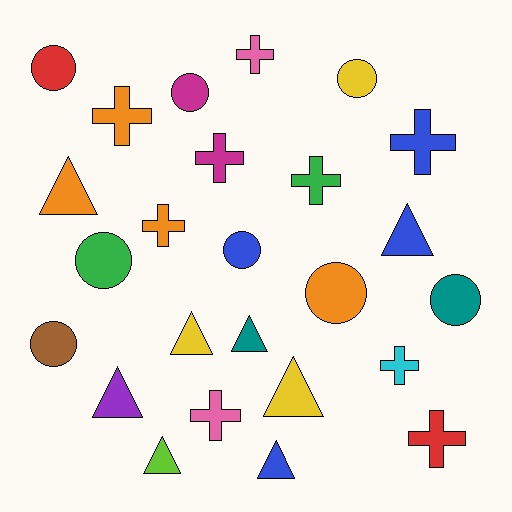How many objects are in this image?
There are 25 objects.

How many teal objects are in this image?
There are 2 teal objects.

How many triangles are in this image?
There are 8 triangles.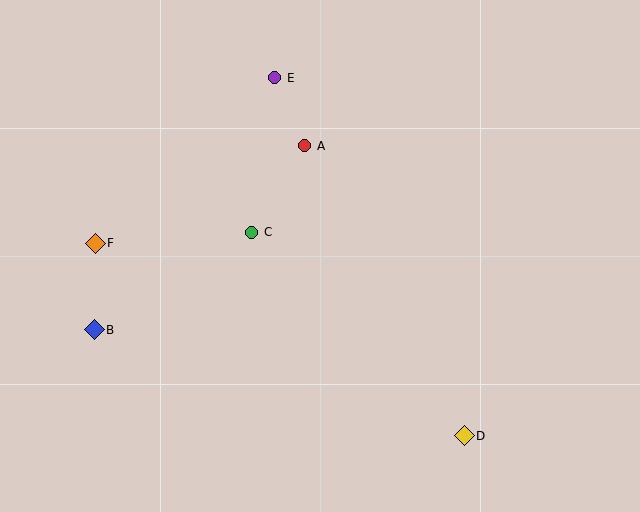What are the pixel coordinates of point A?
Point A is at (305, 146).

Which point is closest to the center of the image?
Point C at (252, 232) is closest to the center.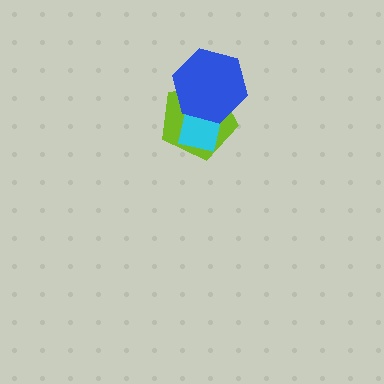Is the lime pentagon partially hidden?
Yes, it is partially covered by another shape.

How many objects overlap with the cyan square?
2 objects overlap with the cyan square.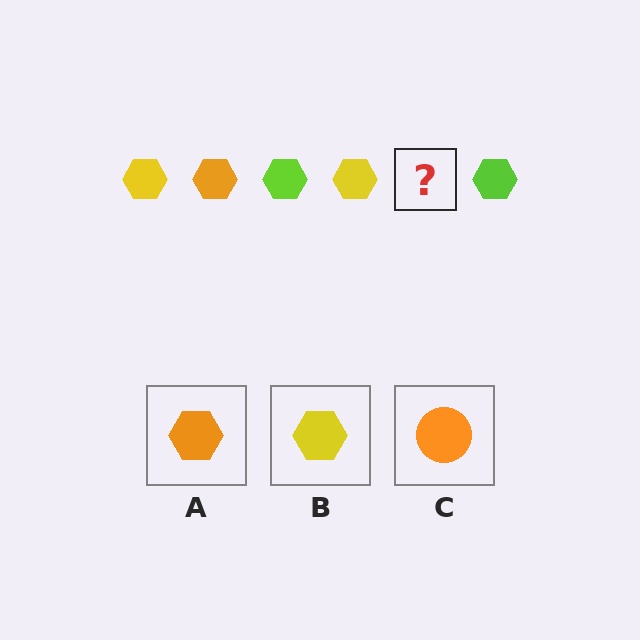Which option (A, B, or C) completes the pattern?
A.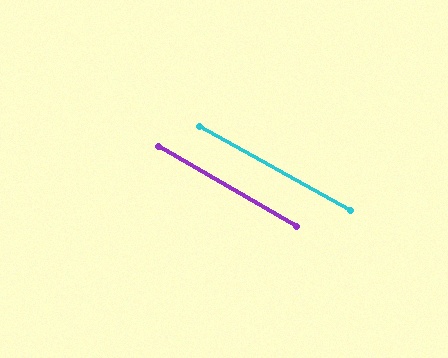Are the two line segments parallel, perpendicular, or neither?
Parallel — their directions differ by only 1.1°.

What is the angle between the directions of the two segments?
Approximately 1 degree.